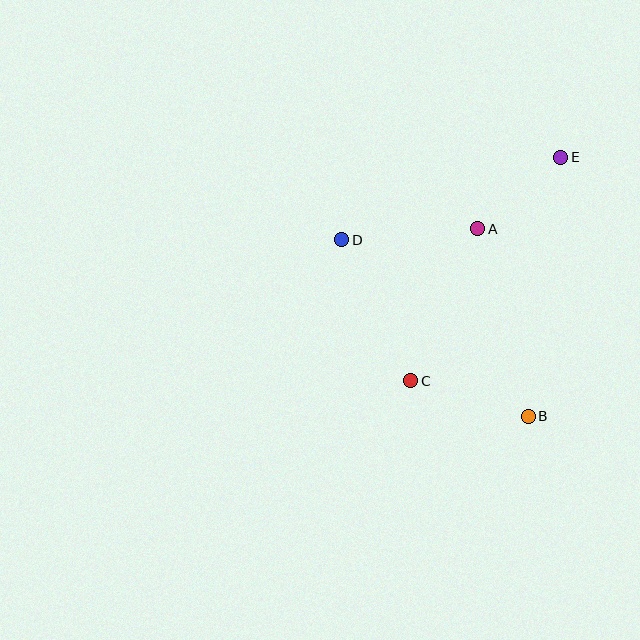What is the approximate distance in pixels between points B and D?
The distance between B and D is approximately 257 pixels.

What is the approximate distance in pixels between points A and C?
The distance between A and C is approximately 166 pixels.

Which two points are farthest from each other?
Points C and E are farthest from each other.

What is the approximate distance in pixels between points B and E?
The distance between B and E is approximately 261 pixels.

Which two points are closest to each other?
Points A and E are closest to each other.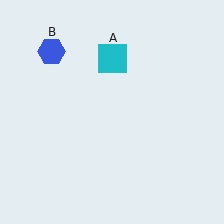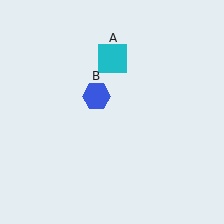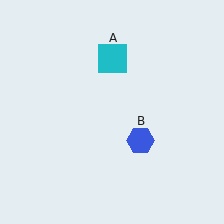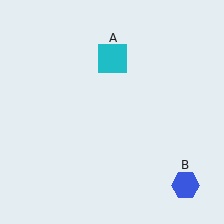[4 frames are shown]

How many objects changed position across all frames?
1 object changed position: blue hexagon (object B).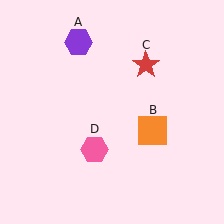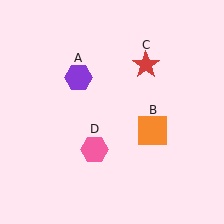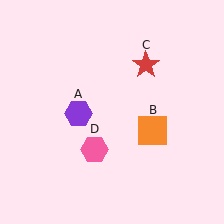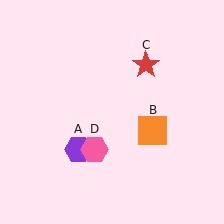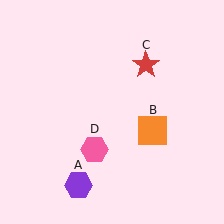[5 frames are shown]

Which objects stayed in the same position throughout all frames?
Orange square (object B) and red star (object C) and pink hexagon (object D) remained stationary.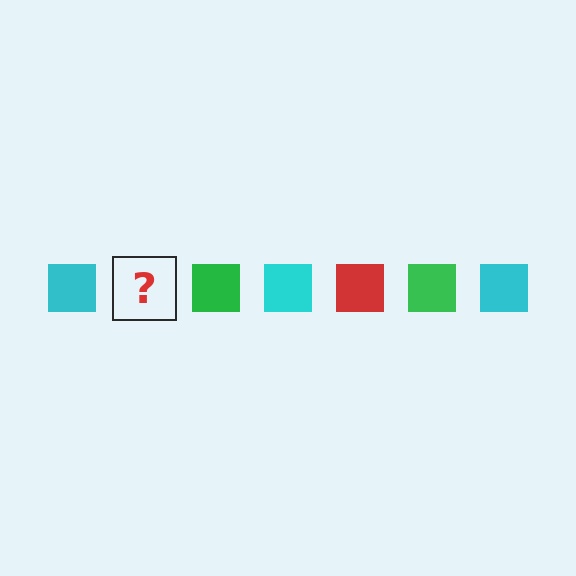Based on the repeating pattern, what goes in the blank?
The blank should be a red square.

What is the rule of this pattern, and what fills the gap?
The rule is that the pattern cycles through cyan, red, green squares. The gap should be filled with a red square.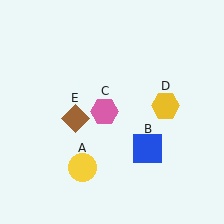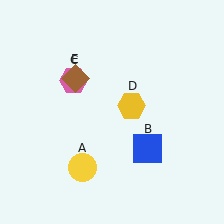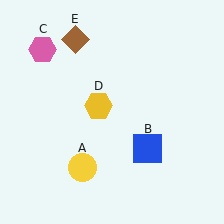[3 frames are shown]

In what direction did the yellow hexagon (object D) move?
The yellow hexagon (object D) moved left.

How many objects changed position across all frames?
3 objects changed position: pink hexagon (object C), yellow hexagon (object D), brown diamond (object E).